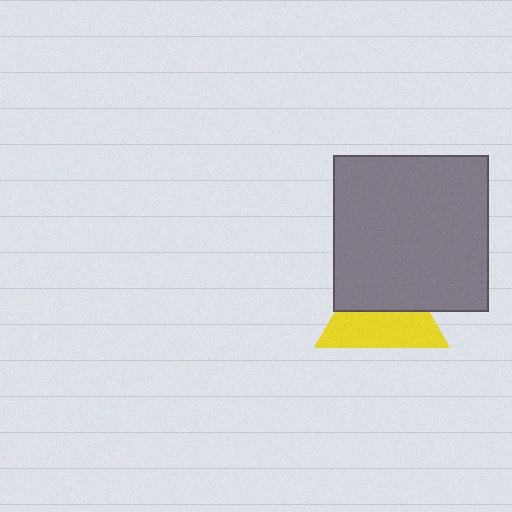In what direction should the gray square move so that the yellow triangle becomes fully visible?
The gray square should move up. That is the shortest direction to clear the overlap and leave the yellow triangle fully visible.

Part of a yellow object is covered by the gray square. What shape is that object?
It is a triangle.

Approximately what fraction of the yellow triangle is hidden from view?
Roughly 48% of the yellow triangle is hidden behind the gray square.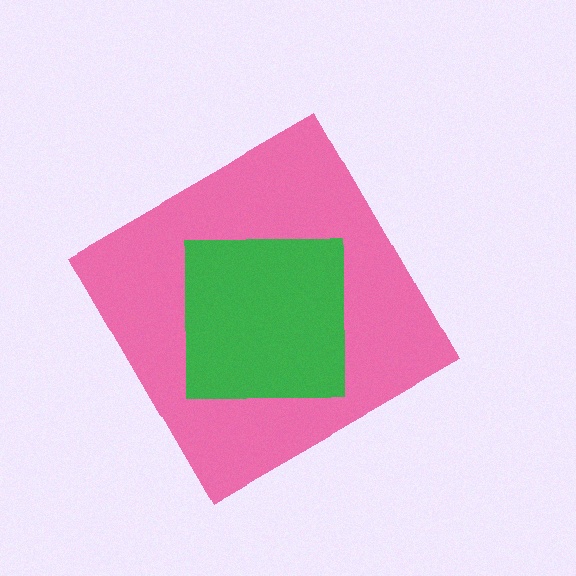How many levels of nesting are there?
2.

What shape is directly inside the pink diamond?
The green square.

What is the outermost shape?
The pink diamond.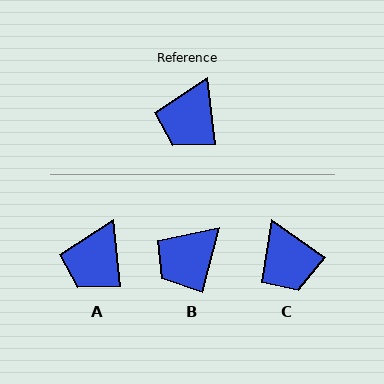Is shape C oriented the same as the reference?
No, it is off by about 49 degrees.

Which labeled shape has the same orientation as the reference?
A.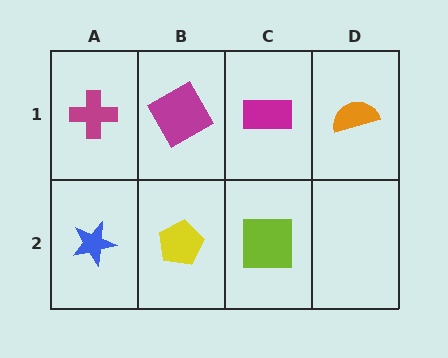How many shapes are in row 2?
3 shapes.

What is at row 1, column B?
A magenta diamond.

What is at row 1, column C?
A magenta rectangle.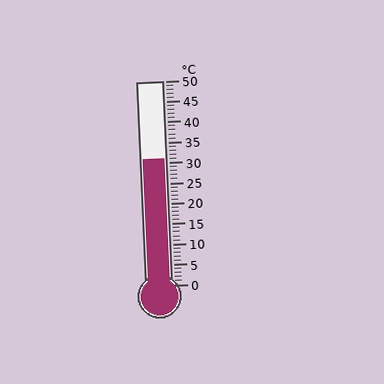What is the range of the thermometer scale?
The thermometer scale ranges from 0°C to 50°C.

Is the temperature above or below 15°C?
The temperature is above 15°C.